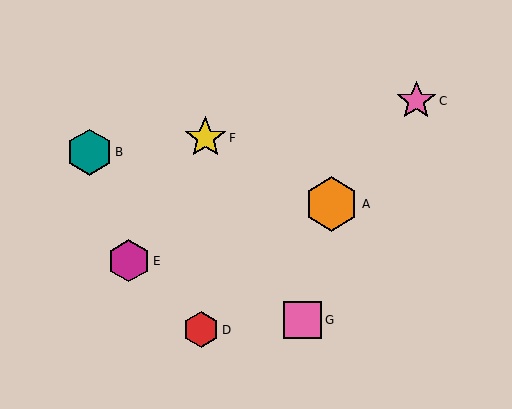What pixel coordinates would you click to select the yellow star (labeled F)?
Click at (205, 138) to select the yellow star F.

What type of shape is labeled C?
Shape C is a pink star.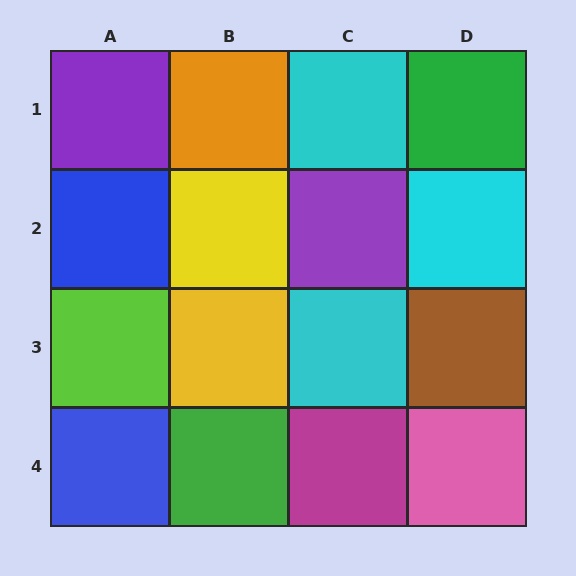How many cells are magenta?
1 cell is magenta.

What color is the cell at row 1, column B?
Orange.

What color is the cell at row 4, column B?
Green.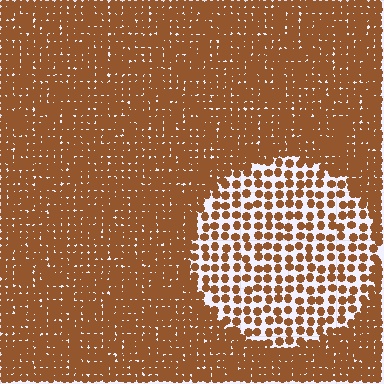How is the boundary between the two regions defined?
The boundary is defined by a change in element density (approximately 2.4x ratio). All elements are the same color, size, and shape.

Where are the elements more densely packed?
The elements are more densely packed outside the circle boundary.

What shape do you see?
I see a circle.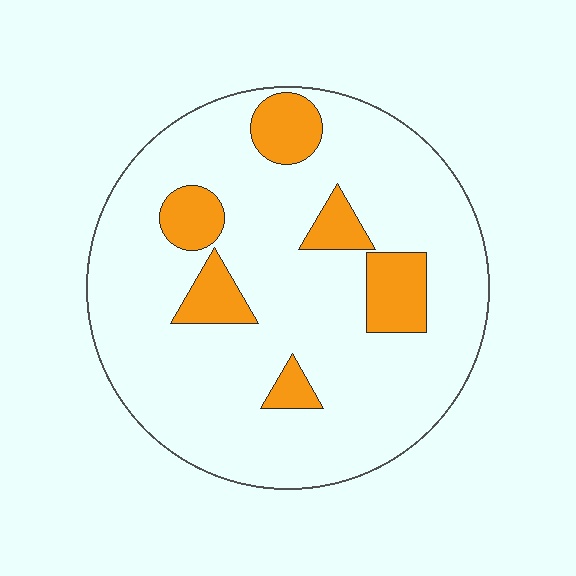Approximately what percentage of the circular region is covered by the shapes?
Approximately 15%.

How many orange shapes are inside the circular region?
6.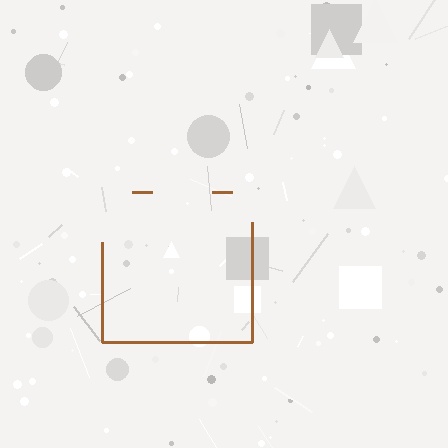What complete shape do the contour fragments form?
The contour fragments form a square.